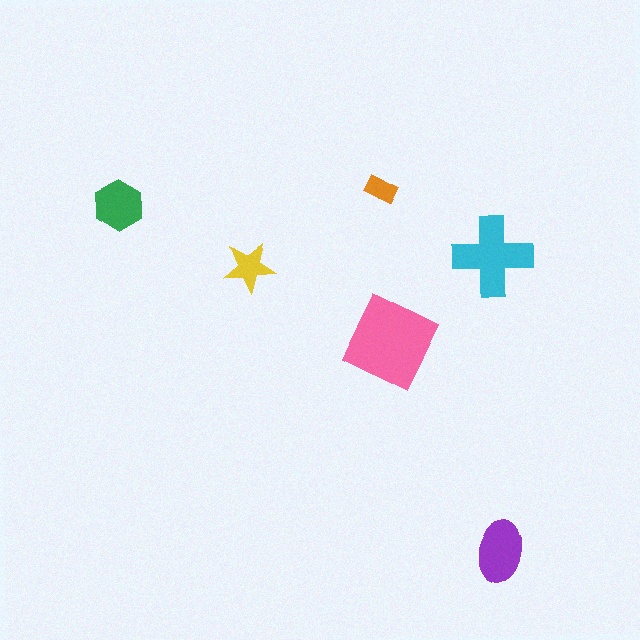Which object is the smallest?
The orange rectangle.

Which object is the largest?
The pink diamond.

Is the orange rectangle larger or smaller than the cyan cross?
Smaller.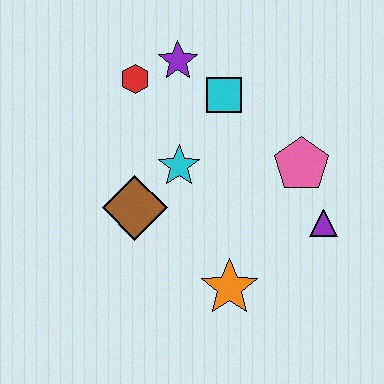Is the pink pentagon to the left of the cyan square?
No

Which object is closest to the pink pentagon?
The purple triangle is closest to the pink pentagon.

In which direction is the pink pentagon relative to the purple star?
The pink pentagon is to the right of the purple star.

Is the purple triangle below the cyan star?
Yes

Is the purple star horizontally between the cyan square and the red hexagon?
Yes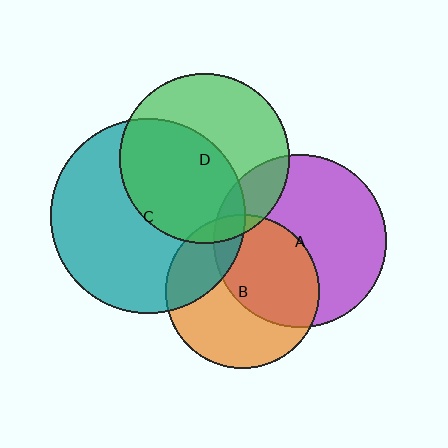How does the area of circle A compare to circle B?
Approximately 1.3 times.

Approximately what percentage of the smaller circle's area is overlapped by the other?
Approximately 50%.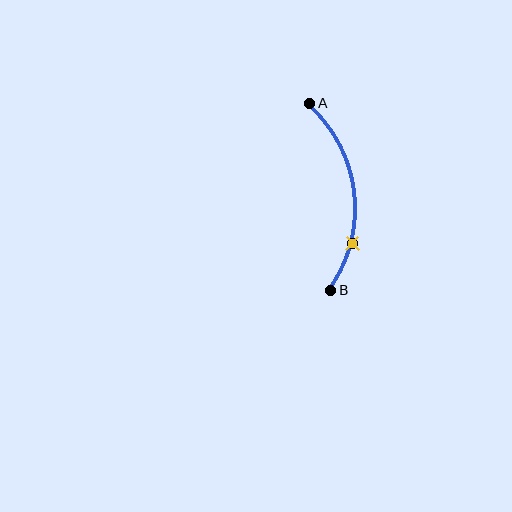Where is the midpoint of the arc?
The arc midpoint is the point on the curve farthest from the straight line joining A and B. It sits to the right of that line.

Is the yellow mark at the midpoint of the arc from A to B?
No. The yellow mark lies on the arc but is closer to endpoint B. The arc midpoint would be at the point on the curve equidistant along the arc from both A and B.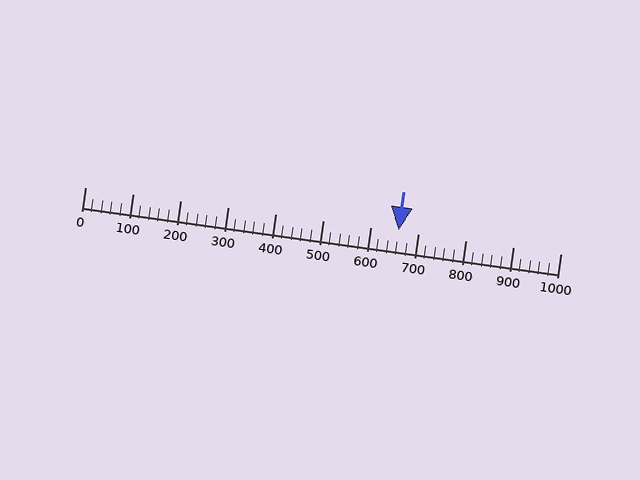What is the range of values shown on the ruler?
The ruler shows values from 0 to 1000.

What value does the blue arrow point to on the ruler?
The blue arrow points to approximately 660.